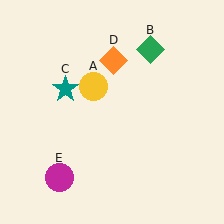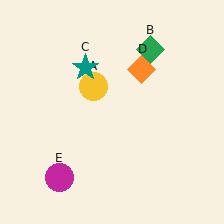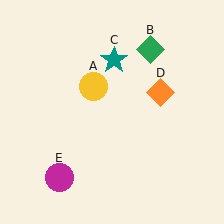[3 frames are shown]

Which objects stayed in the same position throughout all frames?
Yellow circle (object A) and green diamond (object B) and magenta circle (object E) remained stationary.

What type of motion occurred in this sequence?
The teal star (object C), orange diamond (object D) rotated clockwise around the center of the scene.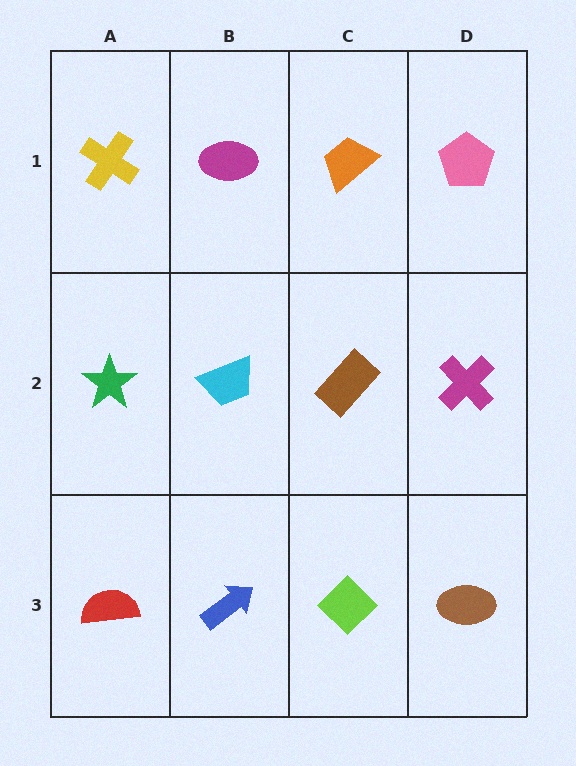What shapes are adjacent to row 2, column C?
An orange trapezoid (row 1, column C), a lime diamond (row 3, column C), a cyan trapezoid (row 2, column B), a magenta cross (row 2, column D).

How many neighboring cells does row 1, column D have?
2.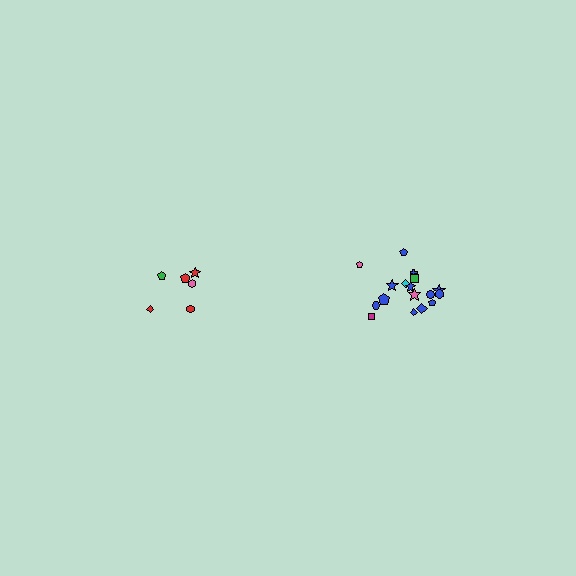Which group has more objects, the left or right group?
The right group.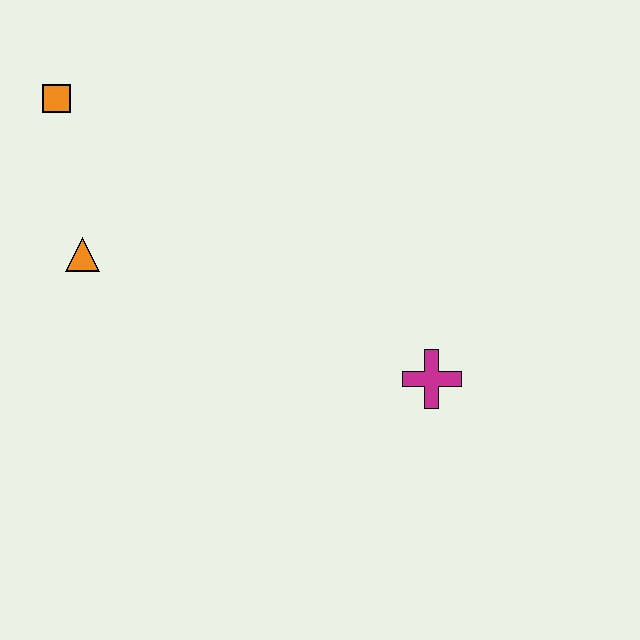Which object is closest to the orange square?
The orange triangle is closest to the orange square.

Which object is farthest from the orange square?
The magenta cross is farthest from the orange square.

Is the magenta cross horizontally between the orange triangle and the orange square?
No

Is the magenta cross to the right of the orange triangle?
Yes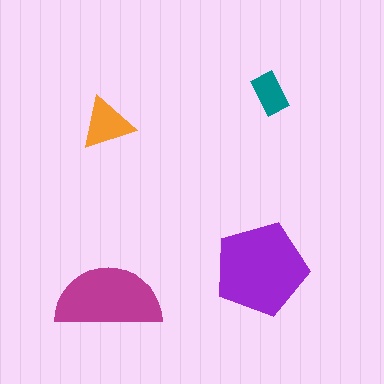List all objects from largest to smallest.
The purple pentagon, the magenta semicircle, the orange triangle, the teal rectangle.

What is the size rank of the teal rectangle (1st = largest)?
4th.